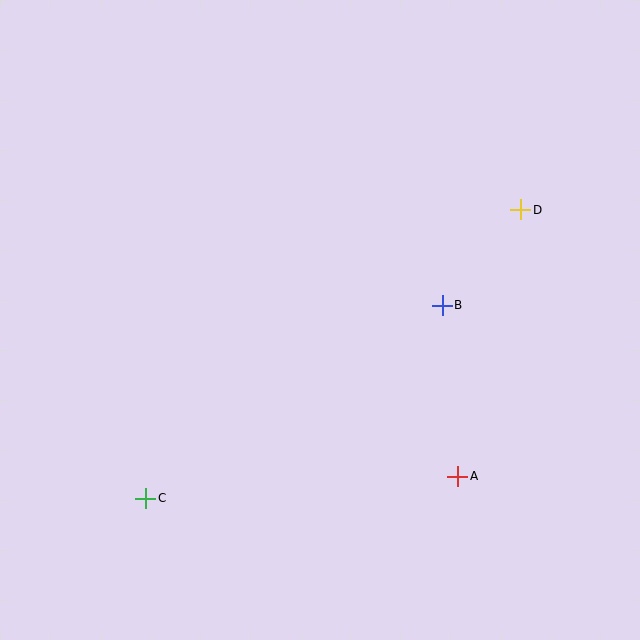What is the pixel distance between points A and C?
The distance between A and C is 312 pixels.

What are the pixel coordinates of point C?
Point C is at (146, 498).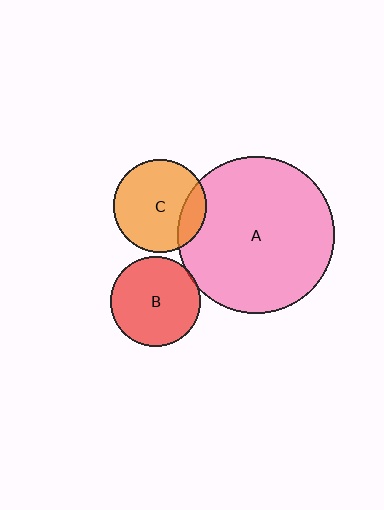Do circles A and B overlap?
Yes.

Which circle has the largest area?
Circle A (pink).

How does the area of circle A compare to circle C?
Approximately 2.8 times.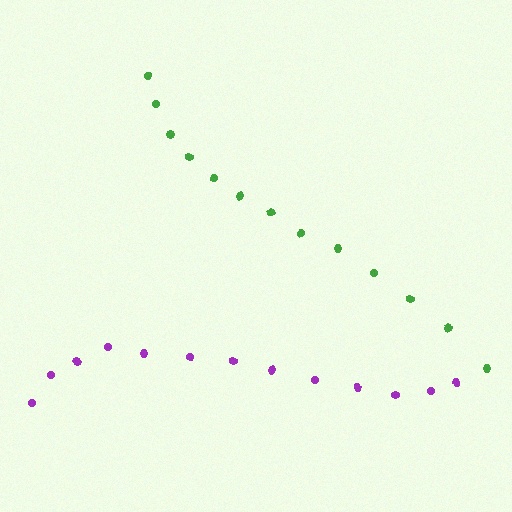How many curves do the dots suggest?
There are 2 distinct paths.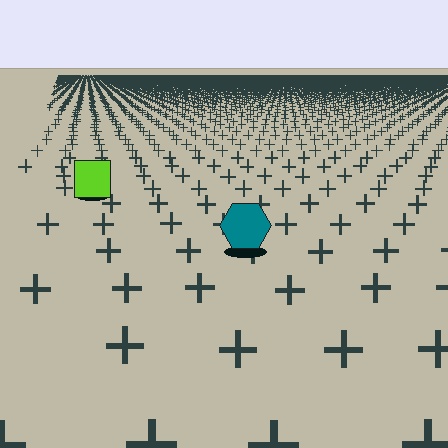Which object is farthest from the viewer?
The lime square is farthest from the viewer. It appears smaller and the ground texture around it is denser.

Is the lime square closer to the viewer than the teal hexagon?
No. The teal hexagon is closer — you can tell from the texture gradient: the ground texture is coarser near it.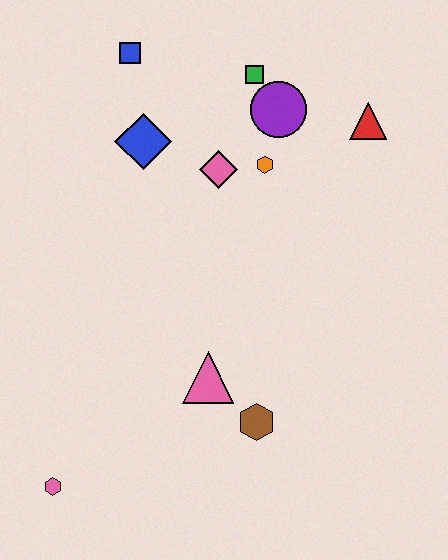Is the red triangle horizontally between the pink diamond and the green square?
No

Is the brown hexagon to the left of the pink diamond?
No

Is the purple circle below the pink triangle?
No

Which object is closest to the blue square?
The blue diamond is closest to the blue square.